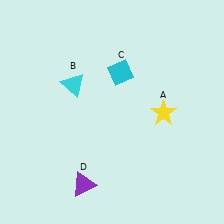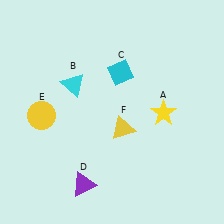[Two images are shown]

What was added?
A yellow circle (E), a yellow triangle (F) were added in Image 2.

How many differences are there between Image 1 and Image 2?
There are 2 differences between the two images.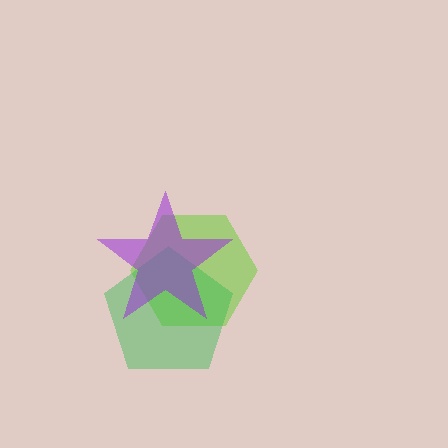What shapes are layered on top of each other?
The layered shapes are: a lime hexagon, a green pentagon, a purple star.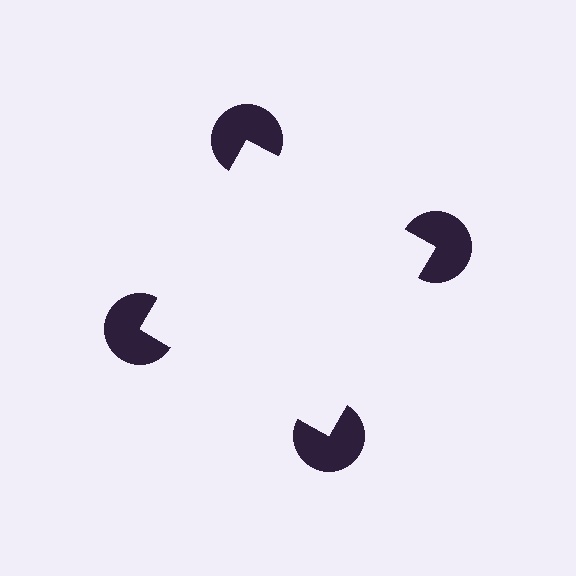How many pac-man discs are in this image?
There are 4 — one at each vertex of the illusory square.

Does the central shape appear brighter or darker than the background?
It typically appears slightly brighter than the background, even though no actual brightness change is drawn.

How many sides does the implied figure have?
4 sides.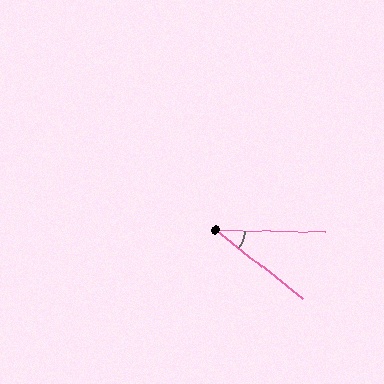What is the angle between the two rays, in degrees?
Approximately 37 degrees.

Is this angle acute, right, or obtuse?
It is acute.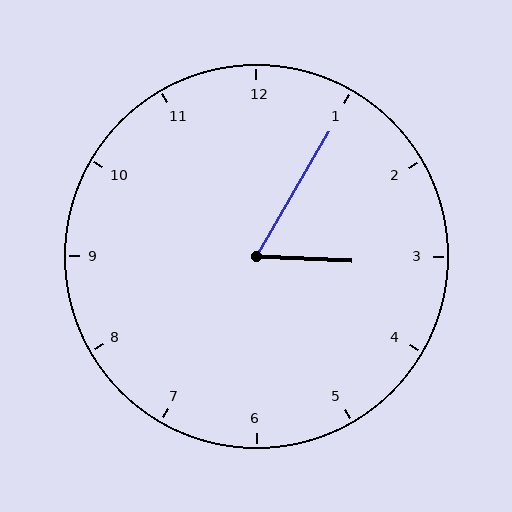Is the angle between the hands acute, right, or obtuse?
It is acute.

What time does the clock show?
3:05.